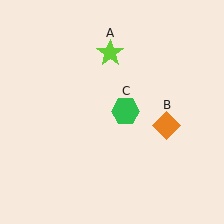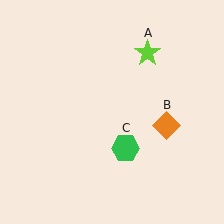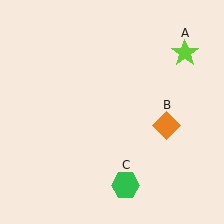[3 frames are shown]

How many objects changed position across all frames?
2 objects changed position: lime star (object A), green hexagon (object C).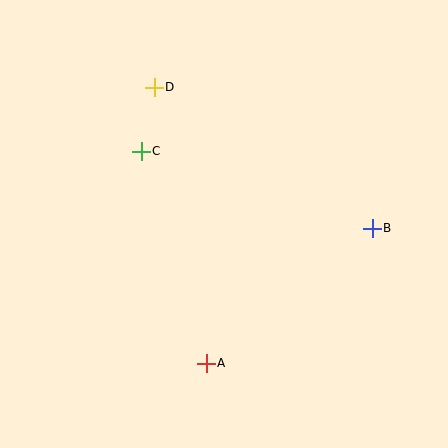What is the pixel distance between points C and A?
The distance between C and A is 221 pixels.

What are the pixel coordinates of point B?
Point B is at (372, 228).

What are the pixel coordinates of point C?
Point C is at (141, 151).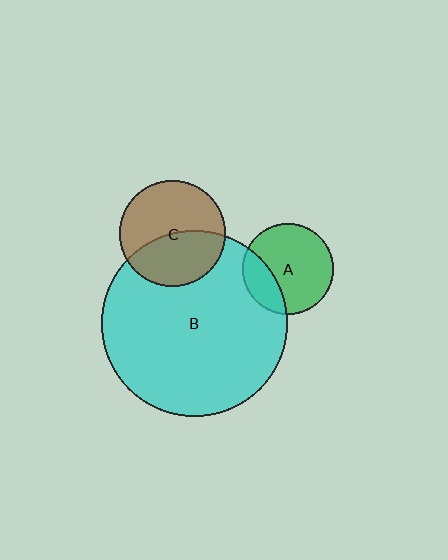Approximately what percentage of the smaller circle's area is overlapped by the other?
Approximately 45%.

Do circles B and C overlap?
Yes.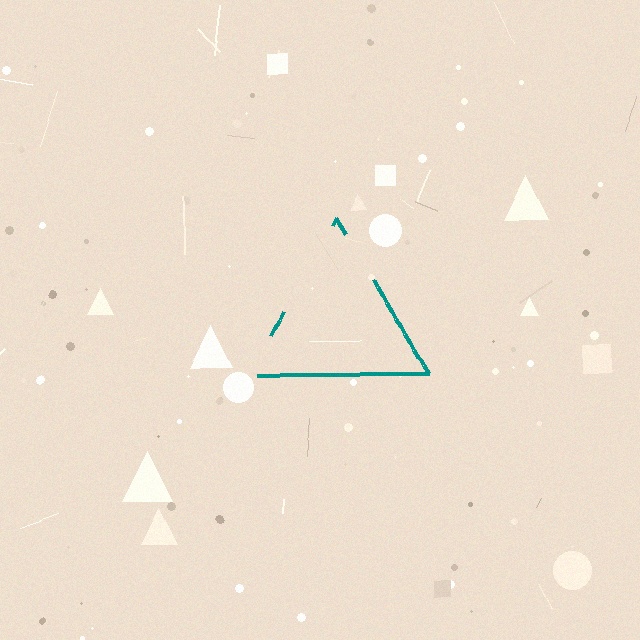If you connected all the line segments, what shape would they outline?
They would outline a triangle.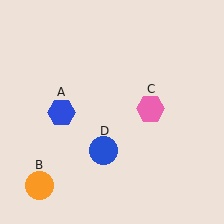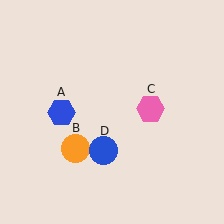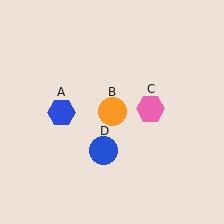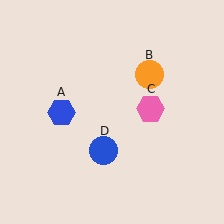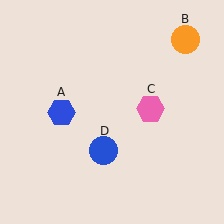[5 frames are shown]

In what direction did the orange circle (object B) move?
The orange circle (object B) moved up and to the right.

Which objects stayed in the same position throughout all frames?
Blue hexagon (object A) and pink hexagon (object C) and blue circle (object D) remained stationary.